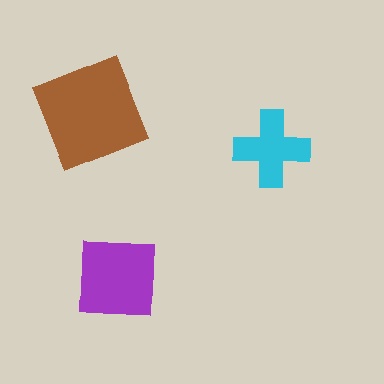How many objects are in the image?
There are 3 objects in the image.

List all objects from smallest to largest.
The cyan cross, the purple square, the brown diamond.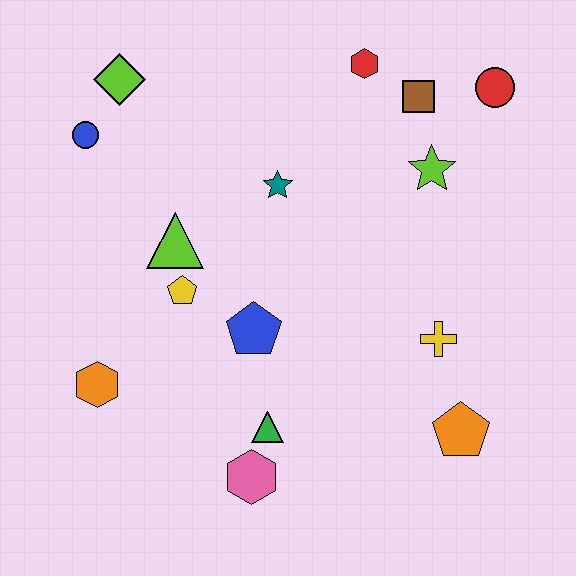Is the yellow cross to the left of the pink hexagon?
No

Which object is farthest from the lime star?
The orange hexagon is farthest from the lime star.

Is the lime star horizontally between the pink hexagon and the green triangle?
No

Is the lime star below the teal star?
No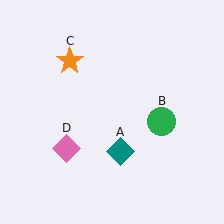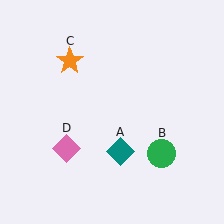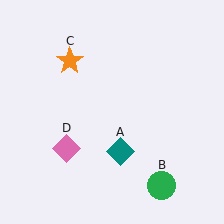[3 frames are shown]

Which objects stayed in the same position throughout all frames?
Teal diamond (object A) and orange star (object C) and pink diamond (object D) remained stationary.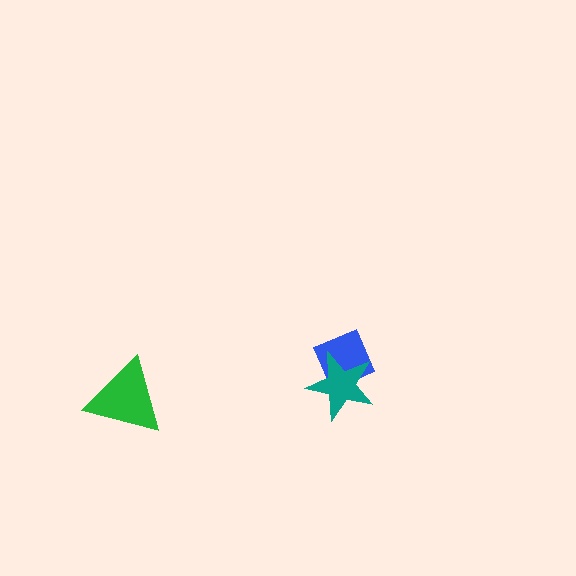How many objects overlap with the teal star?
1 object overlaps with the teal star.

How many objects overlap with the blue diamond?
1 object overlaps with the blue diamond.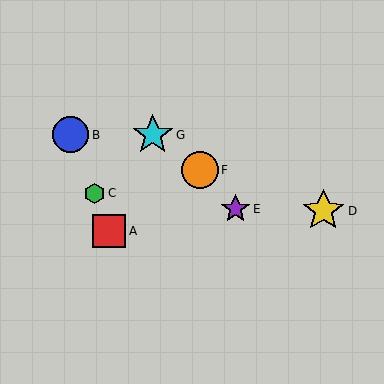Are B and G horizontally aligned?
Yes, both are at y≈135.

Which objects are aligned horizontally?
Objects B, G are aligned horizontally.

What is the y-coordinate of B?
Object B is at y≈135.